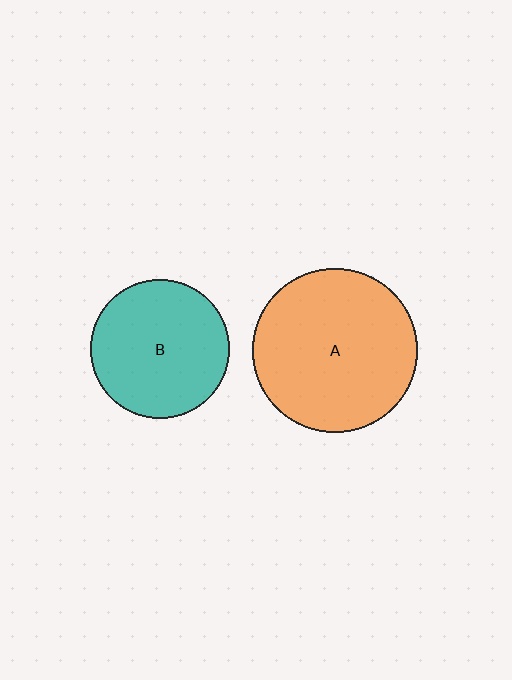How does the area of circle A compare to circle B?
Approximately 1.4 times.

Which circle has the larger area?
Circle A (orange).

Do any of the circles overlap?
No, none of the circles overlap.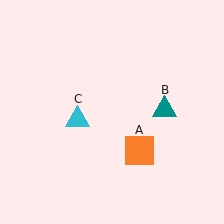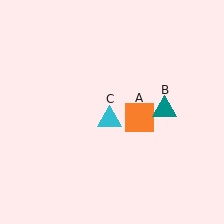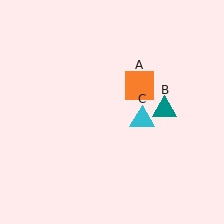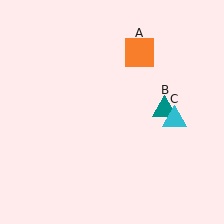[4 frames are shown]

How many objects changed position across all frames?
2 objects changed position: orange square (object A), cyan triangle (object C).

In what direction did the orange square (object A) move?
The orange square (object A) moved up.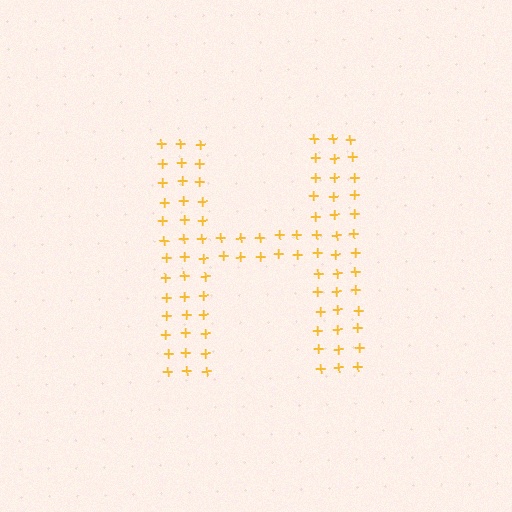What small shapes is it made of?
It is made of small plus signs.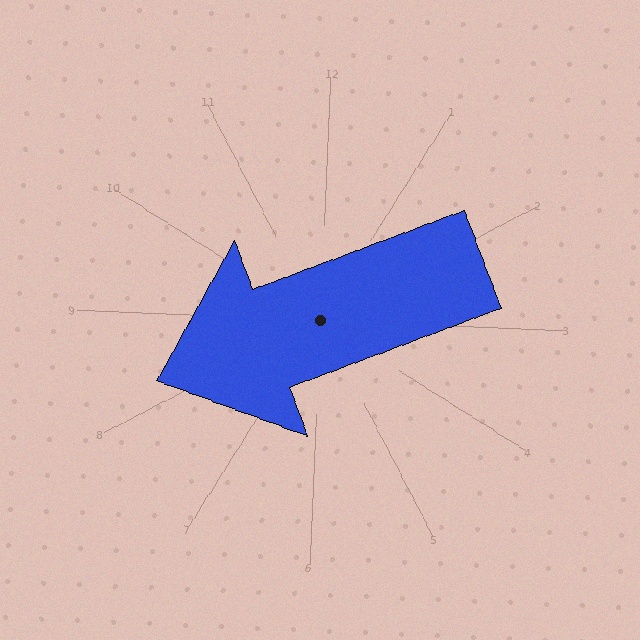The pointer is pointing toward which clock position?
Roughly 8 o'clock.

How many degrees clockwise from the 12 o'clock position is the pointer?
Approximately 247 degrees.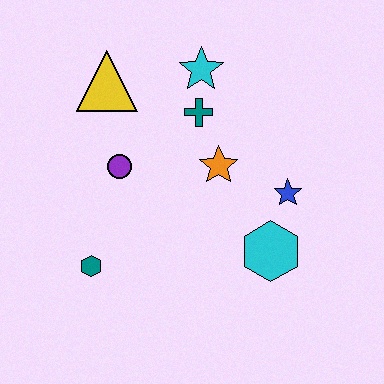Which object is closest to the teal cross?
The cyan star is closest to the teal cross.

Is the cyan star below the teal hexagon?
No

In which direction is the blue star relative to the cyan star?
The blue star is below the cyan star.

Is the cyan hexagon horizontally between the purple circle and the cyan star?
No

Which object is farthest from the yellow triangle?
The cyan hexagon is farthest from the yellow triangle.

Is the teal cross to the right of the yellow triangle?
Yes